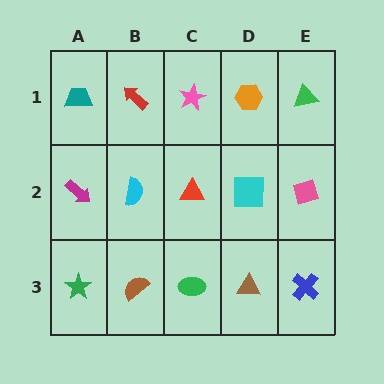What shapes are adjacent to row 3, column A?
A magenta arrow (row 2, column A), a brown semicircle (row 3, column B).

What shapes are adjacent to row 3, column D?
A cyan square (row 2, column D), a green ellipse (row 3, column C), a blue cross (row 3, column E).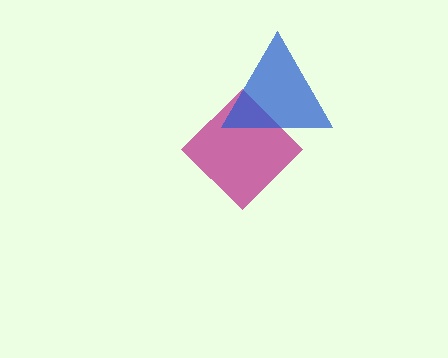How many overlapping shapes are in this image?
There are 2 overlapping shapes in the image.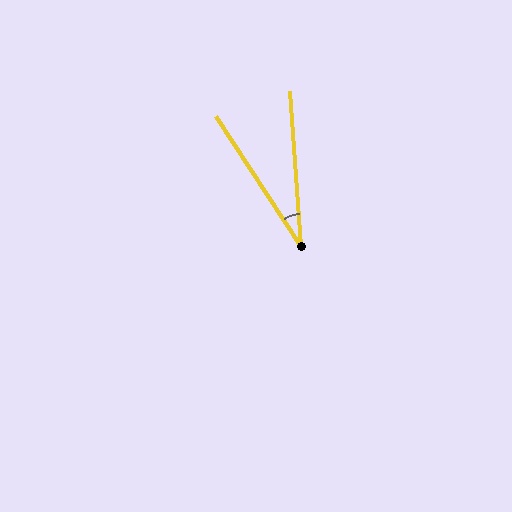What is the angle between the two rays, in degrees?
Approximately 29 degrees.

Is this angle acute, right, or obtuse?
It is acute.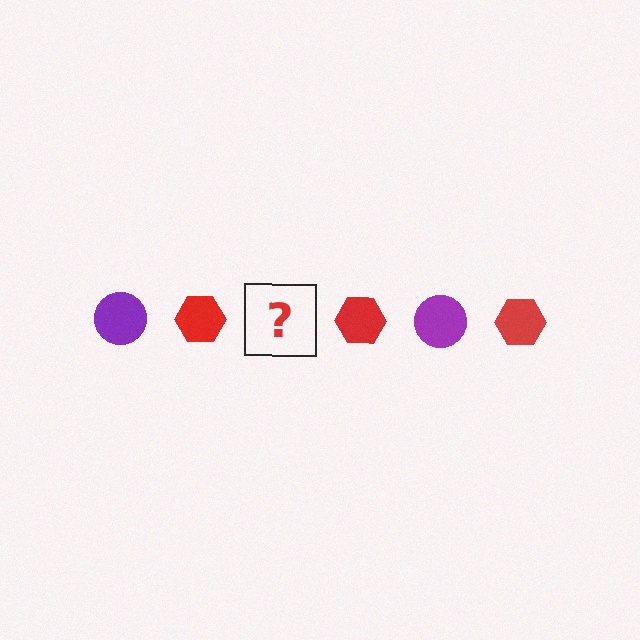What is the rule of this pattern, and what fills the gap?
The rule is that the pattern alternates between purple circle and red hexagon. The gap should be filled with a purple circle.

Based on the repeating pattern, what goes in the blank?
The blank should be a purple circle.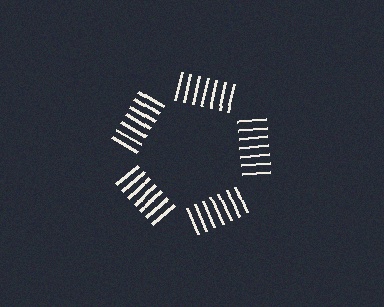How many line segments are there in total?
35 — 7 along each of the 5 edges.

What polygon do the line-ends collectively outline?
An illusory pentagon — the line segments terminate on its edges but no continuous stroke is drawn.